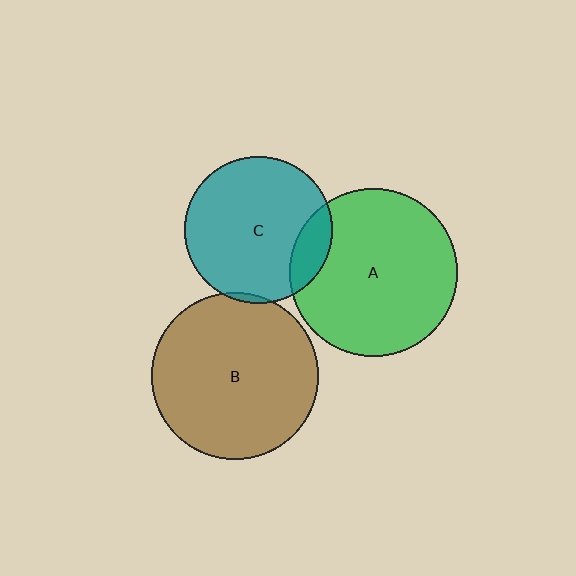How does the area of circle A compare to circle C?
Approximately 1.3 times.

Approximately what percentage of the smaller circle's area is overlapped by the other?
Approximately 5%.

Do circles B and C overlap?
Yes.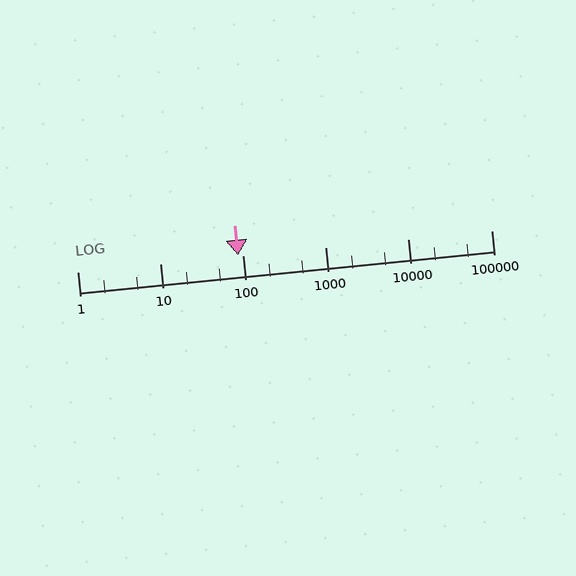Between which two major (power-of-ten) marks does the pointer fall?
The pointer is between 10 and 100.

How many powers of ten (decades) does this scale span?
The scale spans 5 decades, from 1 to 100000.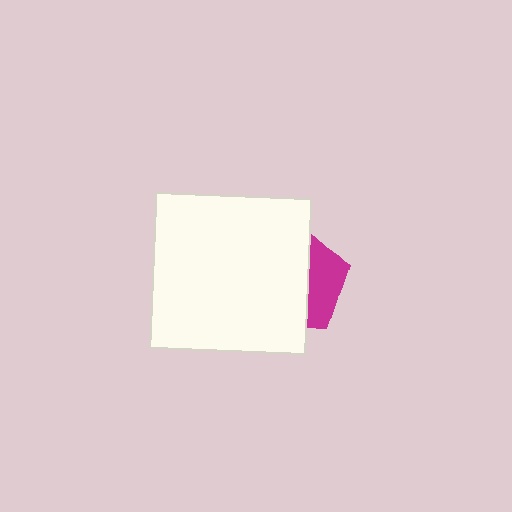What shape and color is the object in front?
The object in front is a white square.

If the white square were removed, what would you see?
You would see the complete magenta pentagon.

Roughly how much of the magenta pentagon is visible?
A small part of it is visible (roughly 33%).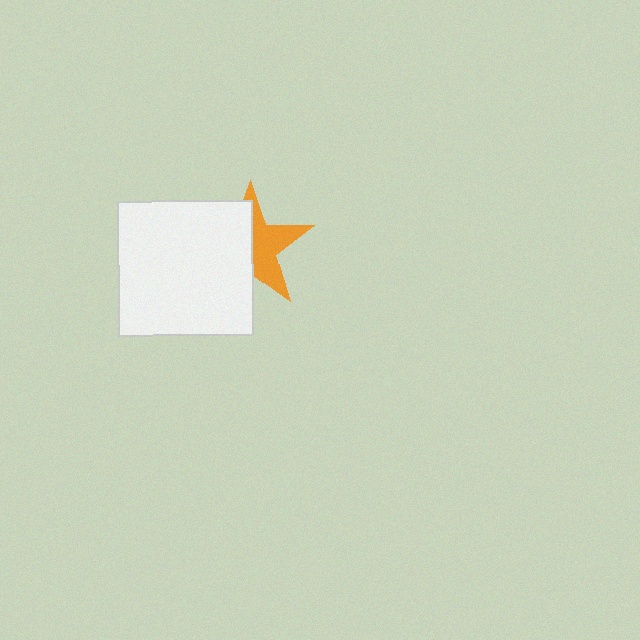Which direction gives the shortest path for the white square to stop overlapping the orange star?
Moving left gives the shortest separation.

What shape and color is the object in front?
The object in front is a white square.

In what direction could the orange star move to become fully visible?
The orange star could move right. That would shift it out from behind the white square entirely.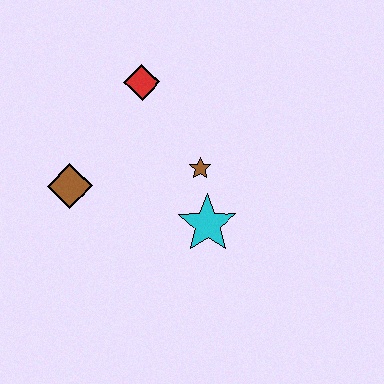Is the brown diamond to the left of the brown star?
Yes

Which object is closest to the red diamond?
The brown star is closest to the red diamond.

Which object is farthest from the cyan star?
The red diamond is farthest from the cyan star.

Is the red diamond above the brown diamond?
Yes